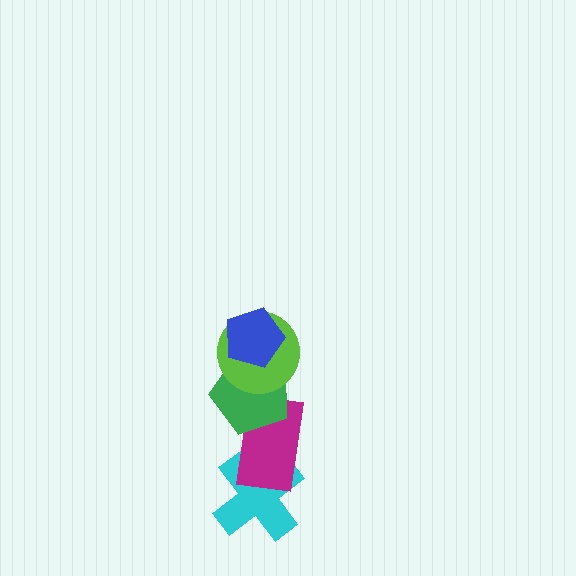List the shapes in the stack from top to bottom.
From top to bottom: the blue pentagon, the lime circle, the green pentagon, the magenta rectangle, the cyan cross.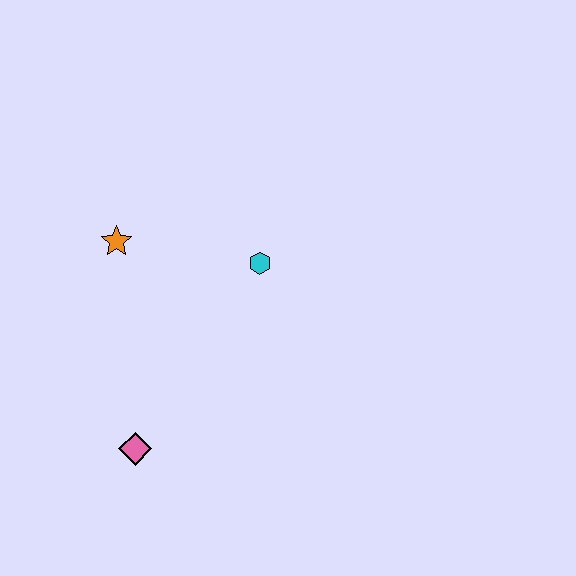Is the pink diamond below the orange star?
Yes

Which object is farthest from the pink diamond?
The cyan hexagon is farthest from the pink diamond.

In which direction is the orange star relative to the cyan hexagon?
The orange star is to the left of the cyan hexagon.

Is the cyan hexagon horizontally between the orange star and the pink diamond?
No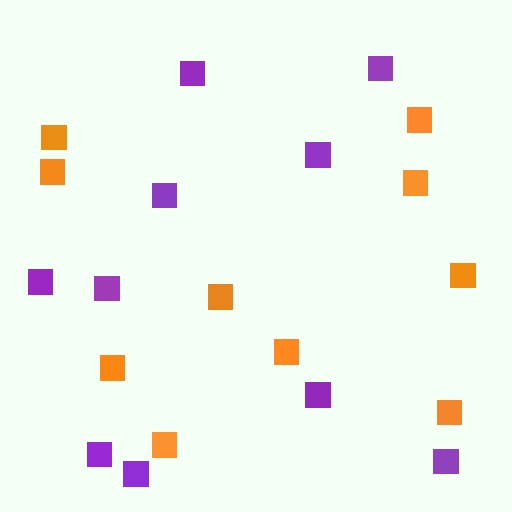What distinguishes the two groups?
There are 2 groups: one group of purple squares (10) and one group of orange squares (10).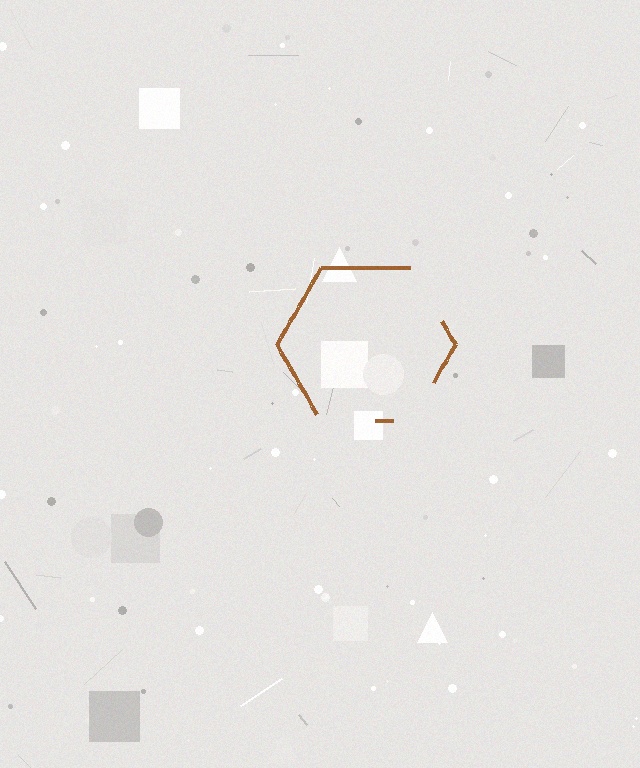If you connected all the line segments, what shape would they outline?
They would outline a hexagon.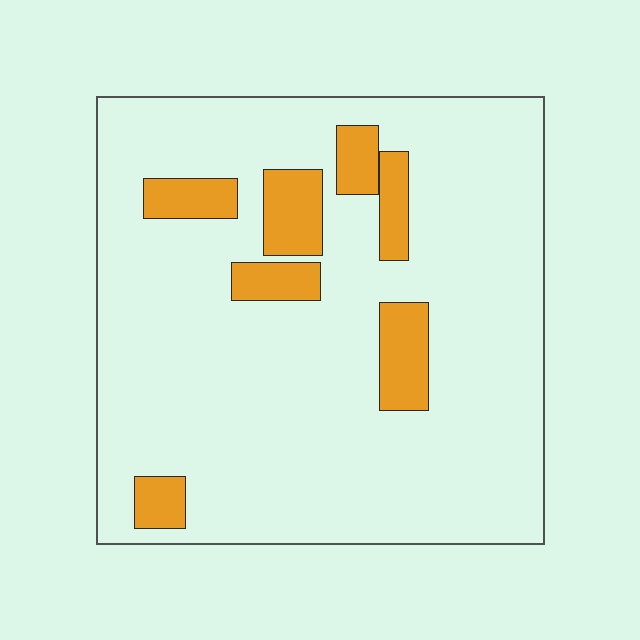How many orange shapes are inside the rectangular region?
7.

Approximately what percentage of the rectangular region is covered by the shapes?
Approximately 15%.